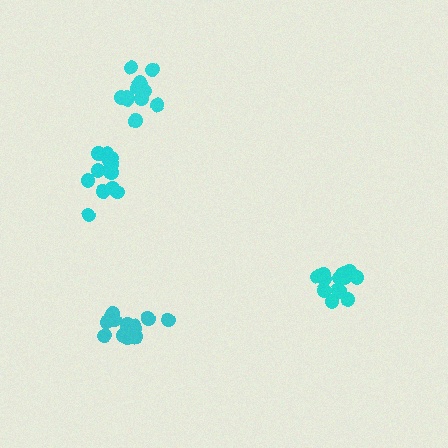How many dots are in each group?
Group 1: 13 dots, Group 2: 16 dots, Group 3: 13 dots, Group 4: 12 dots (54 total).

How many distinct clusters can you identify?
There are 4 distinct clusters.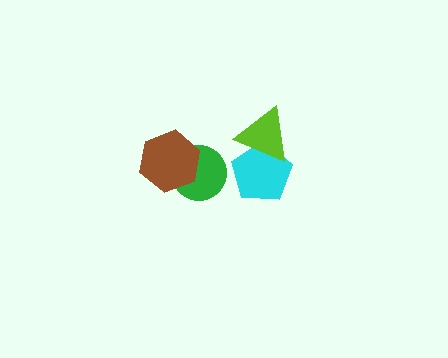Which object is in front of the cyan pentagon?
The lime triangle is in front of the cyan pentagon.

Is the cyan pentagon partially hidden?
Yes, it is partially covered by another shape.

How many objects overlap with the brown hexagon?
1 object overlaps with the brown hexagon.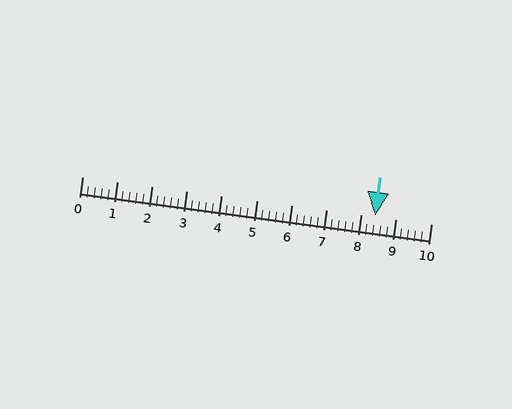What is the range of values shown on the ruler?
The ruler shows values from 0 to 10.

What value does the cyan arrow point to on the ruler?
The cyan arrow points to approximately 8.4.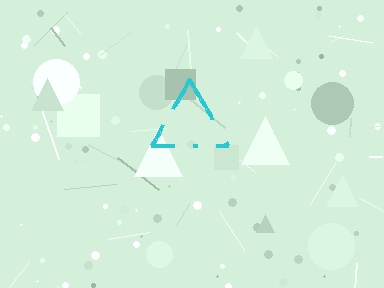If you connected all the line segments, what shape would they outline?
They would outline a triangle.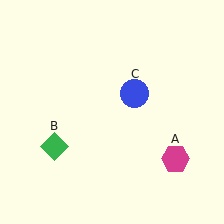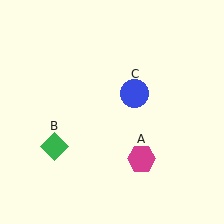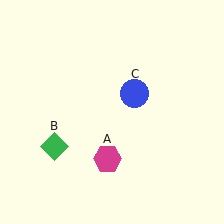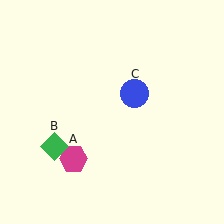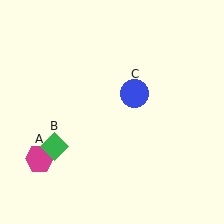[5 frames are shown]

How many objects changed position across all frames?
1 object changed position: magenta hexagon (object A).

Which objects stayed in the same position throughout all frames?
Green diamond (object B) and blue circle (object C) remained stationary.